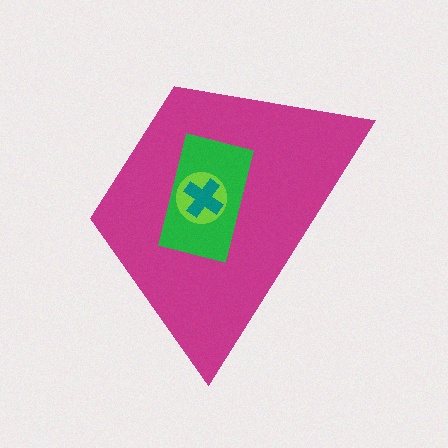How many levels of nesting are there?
4.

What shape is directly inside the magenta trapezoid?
The green rectangle.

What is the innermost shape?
The teal cross.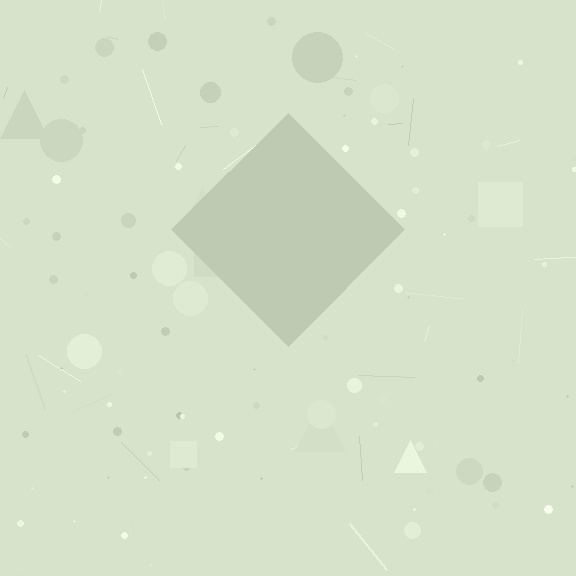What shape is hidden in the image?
A diamond is hidden in the image.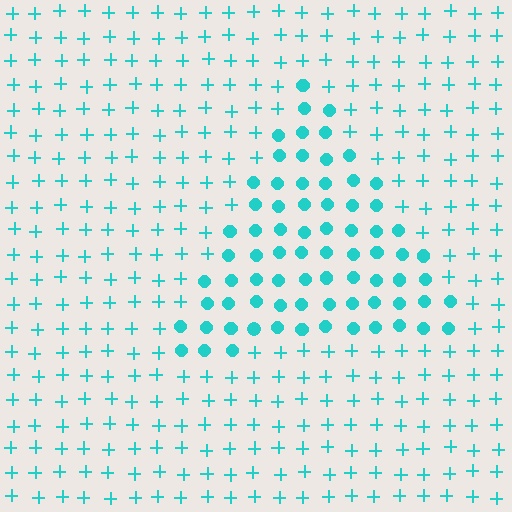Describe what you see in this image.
The image is filled with small cyan elements arranged in a uniform grid. A triangle-shaped region contains circles, while the surrounding area contains plus signs. The boundary is defined purely by the change in element shape.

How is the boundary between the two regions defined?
The boundary is defined by a change in element shape: circles inside vs. plus signs outside. All elements share the same color and spacing.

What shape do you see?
I see a triangle.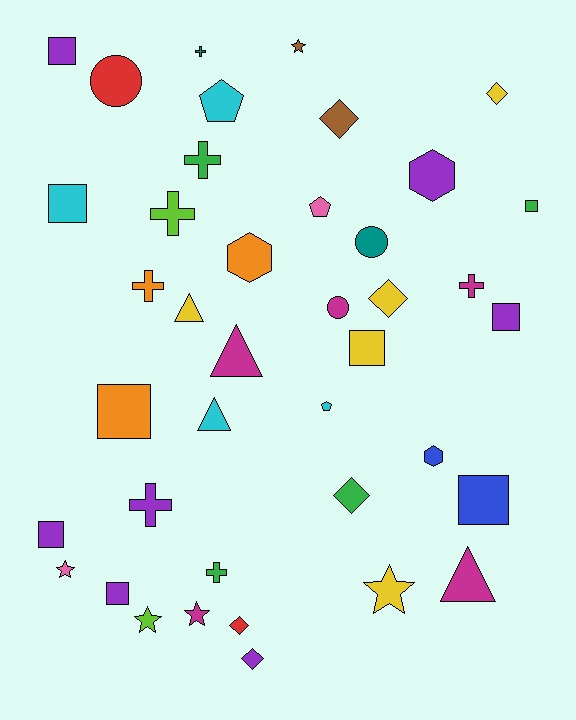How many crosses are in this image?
There are 7 crosses.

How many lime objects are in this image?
There are 2 lime objects.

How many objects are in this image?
There are 40 objects.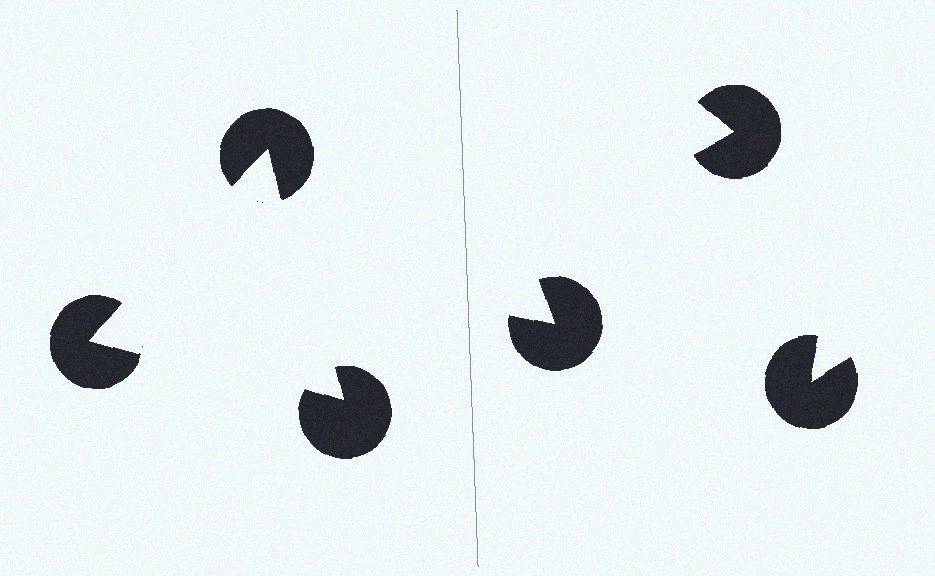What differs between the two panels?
The pac-man discs are positioned identically on both sides; only the wedge orientations differ. On the left they align to a triangle; on the right they are misaligned.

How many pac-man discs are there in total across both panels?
6 — 3 on each side.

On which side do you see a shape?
An illusory triangle appears on the left side. On the right side the wedge cuts are rotated, so no coherent shape forms.